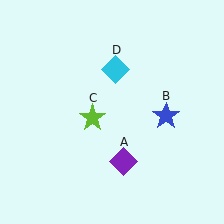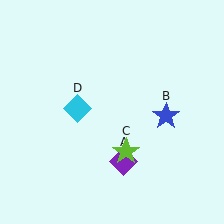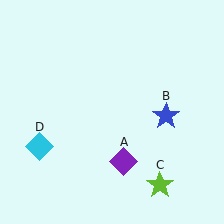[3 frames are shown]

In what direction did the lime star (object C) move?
The lime star (object C) moved down and to the right.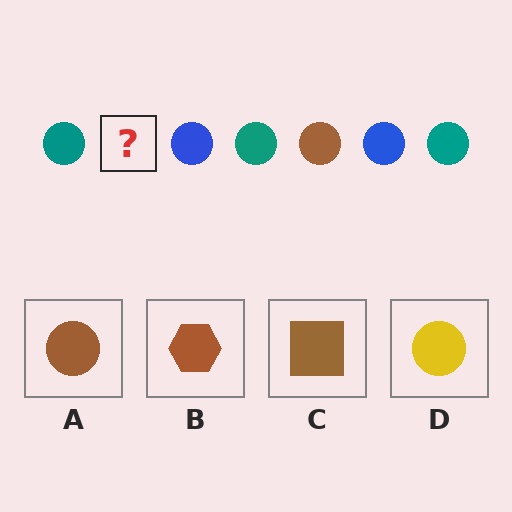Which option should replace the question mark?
Option A.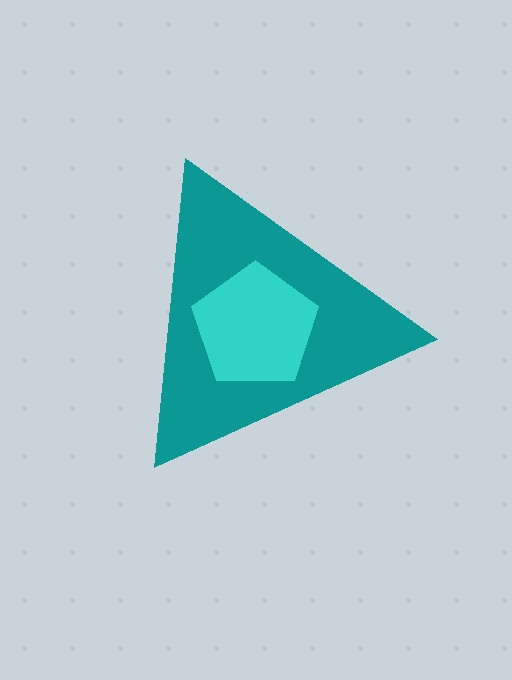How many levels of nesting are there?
2.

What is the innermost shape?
The cyan pentagon.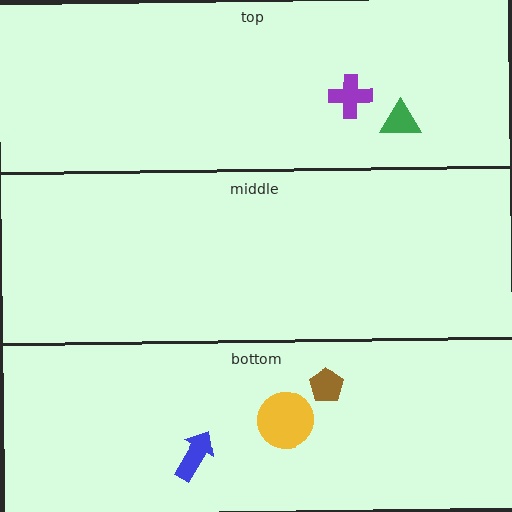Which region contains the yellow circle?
The bottom region.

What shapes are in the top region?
The purple cross, the green triangle.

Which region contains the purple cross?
The top region.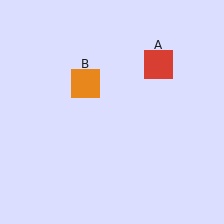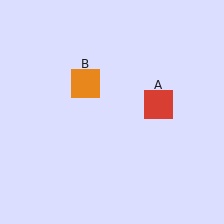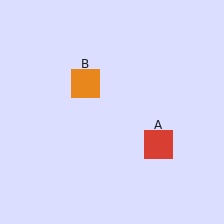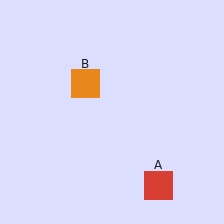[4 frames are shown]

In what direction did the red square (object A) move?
The red square (object A) moved down.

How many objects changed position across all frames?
1 object changed position: red square (object A).